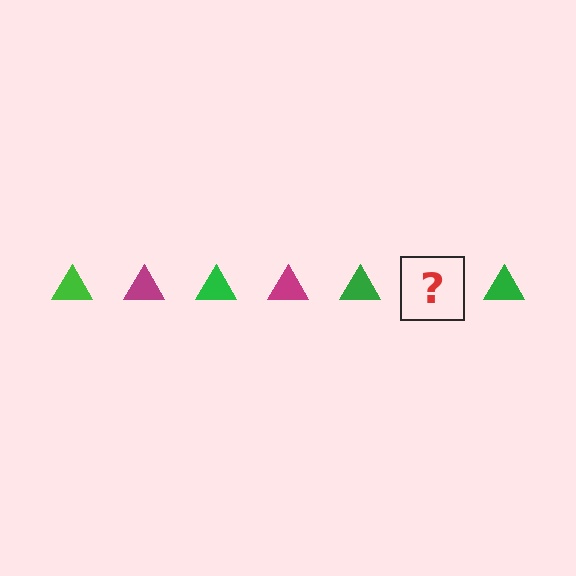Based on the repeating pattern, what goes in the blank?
The blank should be a magenta triangle.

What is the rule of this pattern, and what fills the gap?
The rule is that the pattern cycles through green, magenta triangles. The gap should be filled with a magenta triangle.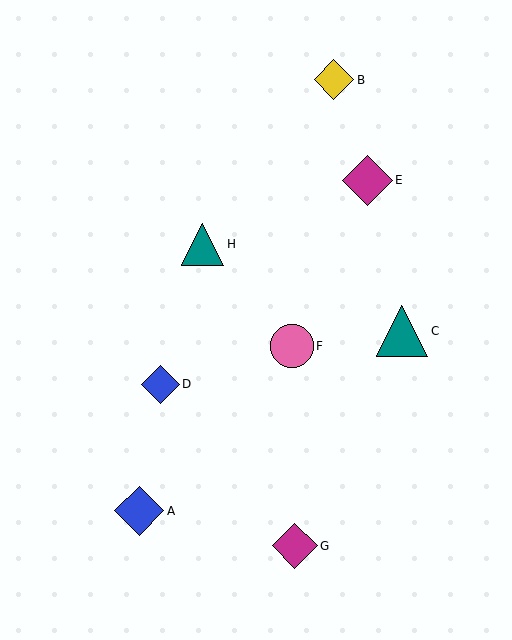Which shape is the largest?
The teal triangle (labeled C) is the largest.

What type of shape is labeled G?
Shape G is a magenta diamond.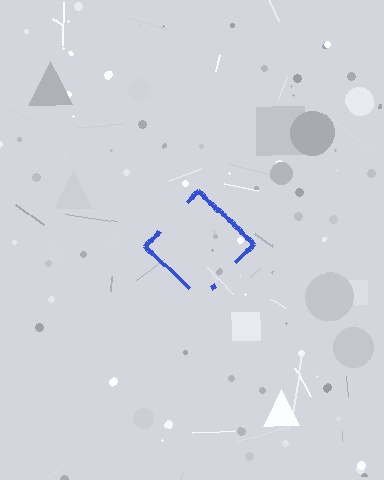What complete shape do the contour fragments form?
The contour fragments form a diamond.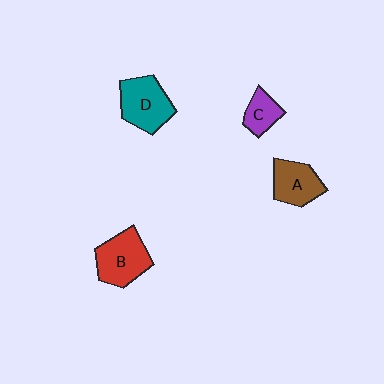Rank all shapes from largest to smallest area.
From largest to smallest: B (red), D (teal), A (brown), C (purple).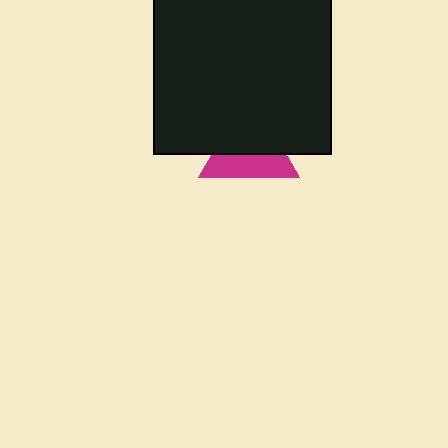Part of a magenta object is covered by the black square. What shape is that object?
It is a triangle.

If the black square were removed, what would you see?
You would see the complete magenta triangle.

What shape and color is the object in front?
The object in front is a black square.